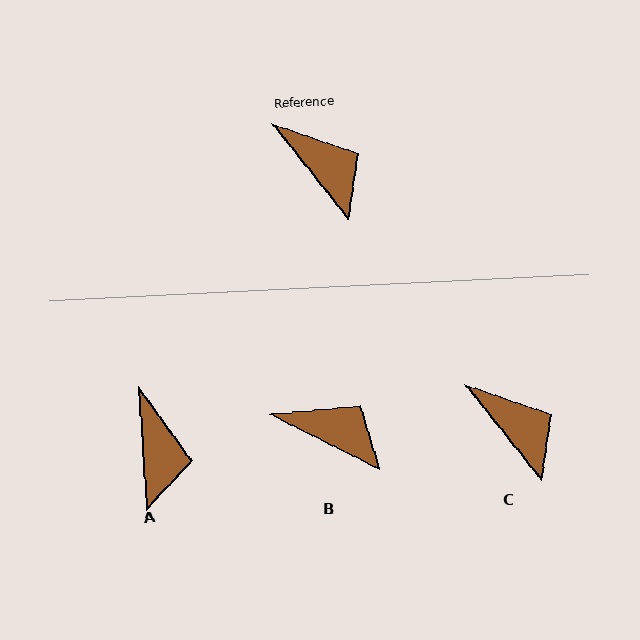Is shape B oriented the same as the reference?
No, it is off by about 25 degrees.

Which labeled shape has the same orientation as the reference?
C.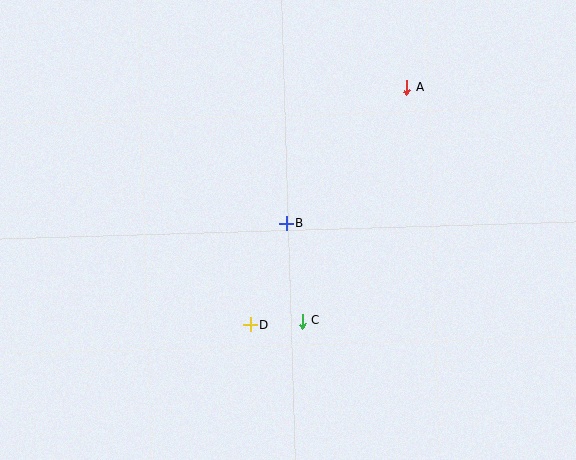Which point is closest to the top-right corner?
Point A is closest to the top-right corner.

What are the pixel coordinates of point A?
Point A is at (407, 88).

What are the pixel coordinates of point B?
Point B is at (286, 223).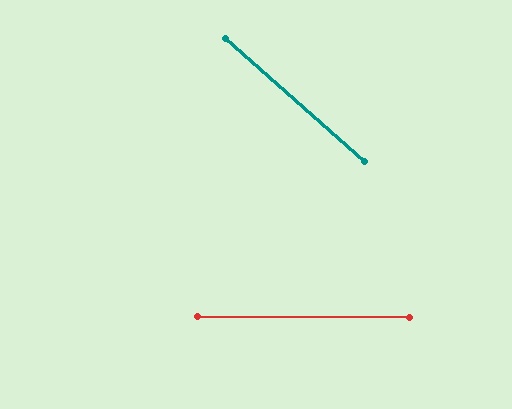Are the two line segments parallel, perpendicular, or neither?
Neither parallel nor perpendicular — they differ by about 42°.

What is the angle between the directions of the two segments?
Approximately 42 degrees.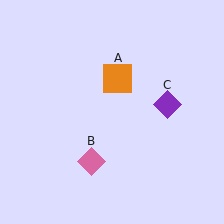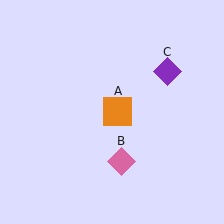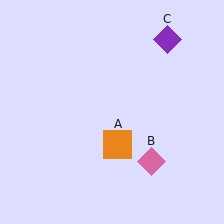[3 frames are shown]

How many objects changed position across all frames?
3 objects changed position: orange square (object A), pink diamond (object B), purple diamond (object C).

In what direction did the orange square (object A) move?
The orange square (object A) moved down.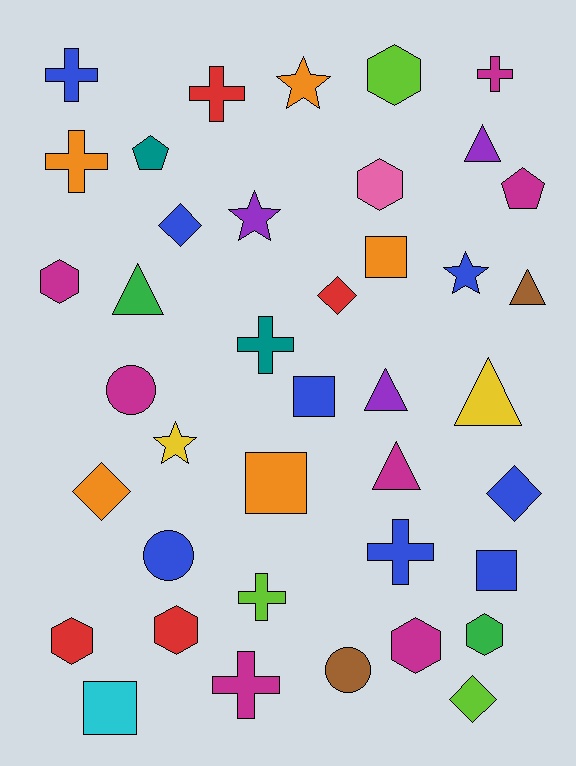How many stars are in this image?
There are 4 stars.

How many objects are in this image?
There are 40 objects.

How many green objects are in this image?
There are 2 green objects.